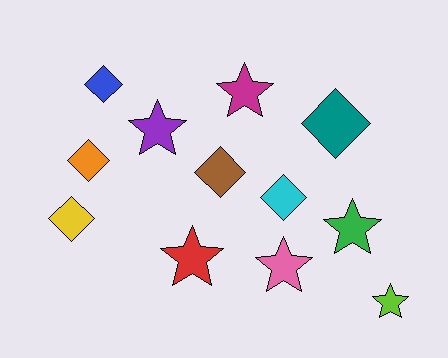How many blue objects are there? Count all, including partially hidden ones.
There is 1 blue object.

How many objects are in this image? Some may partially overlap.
There are 12 objects.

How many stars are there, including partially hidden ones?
There are 6 stars.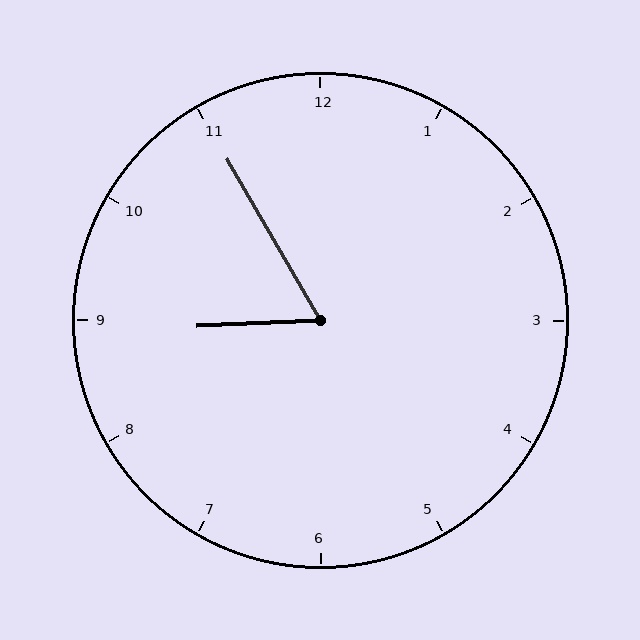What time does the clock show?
8:55.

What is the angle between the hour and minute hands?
Approximately 62 degrees.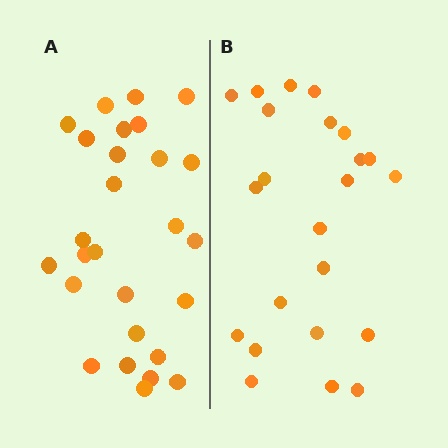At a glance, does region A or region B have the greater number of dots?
Region A (the left region) has more dots.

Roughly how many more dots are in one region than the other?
Region A has about 4 more dots than region B.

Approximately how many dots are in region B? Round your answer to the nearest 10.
About 20 dots. (The exact count is 23, which rounds to 20.)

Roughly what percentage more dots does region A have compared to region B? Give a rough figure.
About 15% more.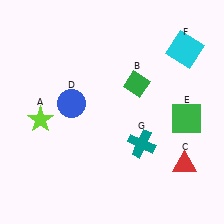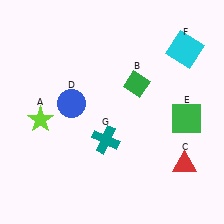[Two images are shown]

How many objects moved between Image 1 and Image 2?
1 object moved between the two images.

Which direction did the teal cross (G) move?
The teal cross (G) moved left.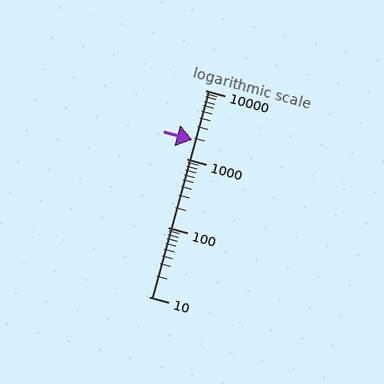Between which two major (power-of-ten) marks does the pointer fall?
The pointer is between 1000 and 10000.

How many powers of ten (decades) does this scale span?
The scale spans 3 decades, from 10 to 10000.